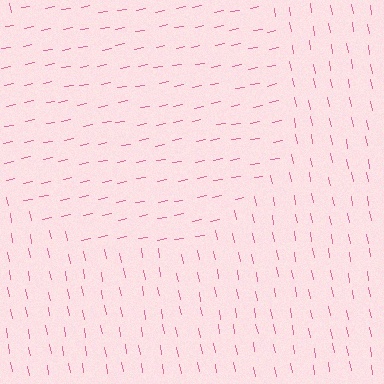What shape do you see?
I see a circle.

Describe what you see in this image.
The image is filled with small pink line segments. A circle region in the image has lines oriented differently from the surrounding lines, creating a visible texture boundary.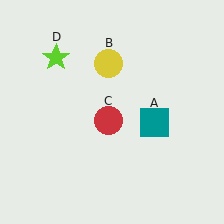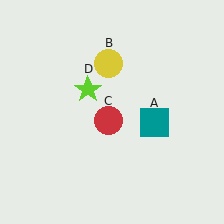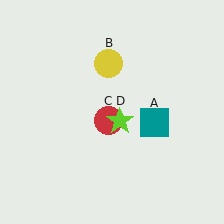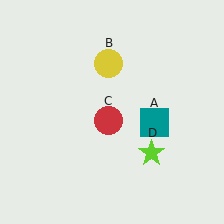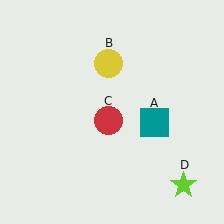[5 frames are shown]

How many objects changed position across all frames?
1 object changed position: lime star (object D).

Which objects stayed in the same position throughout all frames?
Teal square (object A) and yellow circle (object B) and red circle (object C) remained stationary.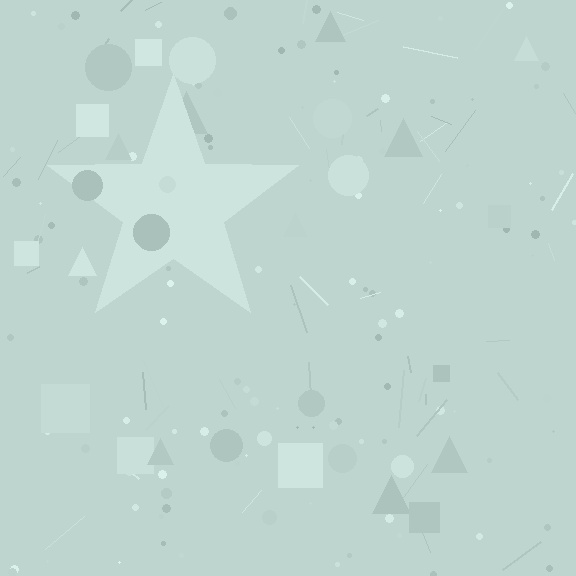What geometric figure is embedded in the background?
A star is embedded in the background.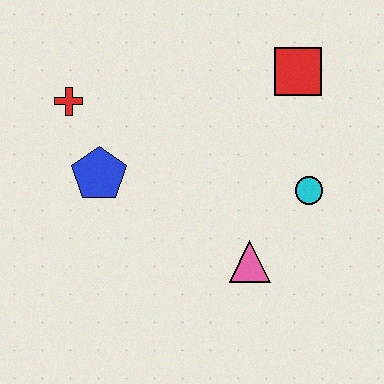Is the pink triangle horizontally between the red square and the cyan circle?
No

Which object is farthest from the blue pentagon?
The red square is farthest from the blue pentagon.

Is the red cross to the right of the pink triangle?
No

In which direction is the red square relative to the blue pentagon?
The red square is to the right of the blue pentagon.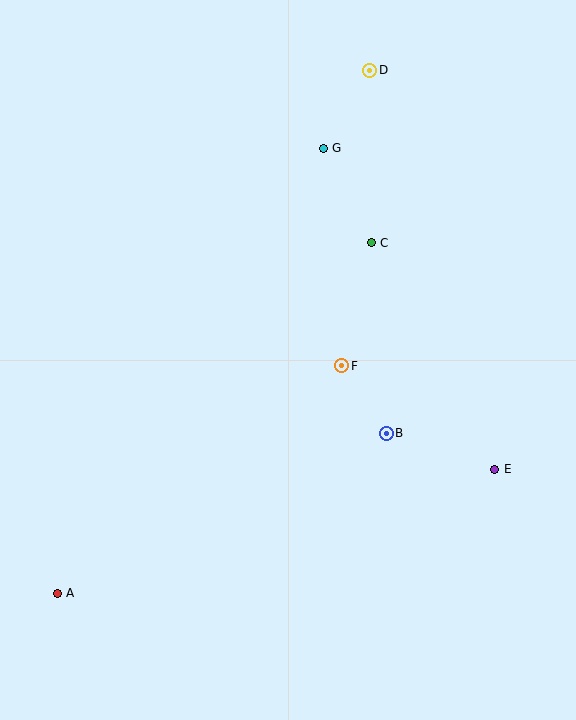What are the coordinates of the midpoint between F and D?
The midpoint between F and D is at (356, 218).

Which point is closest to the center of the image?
Point F at (342, 366) is closest to the center.